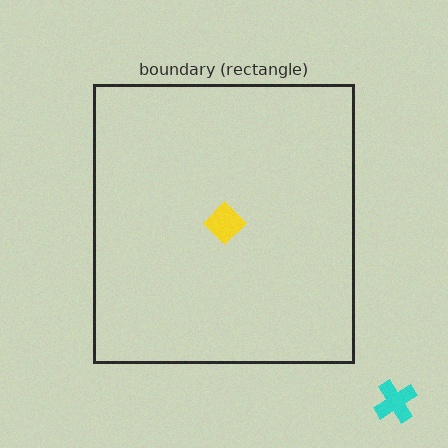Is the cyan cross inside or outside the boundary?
Outside.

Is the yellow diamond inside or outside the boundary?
Inside.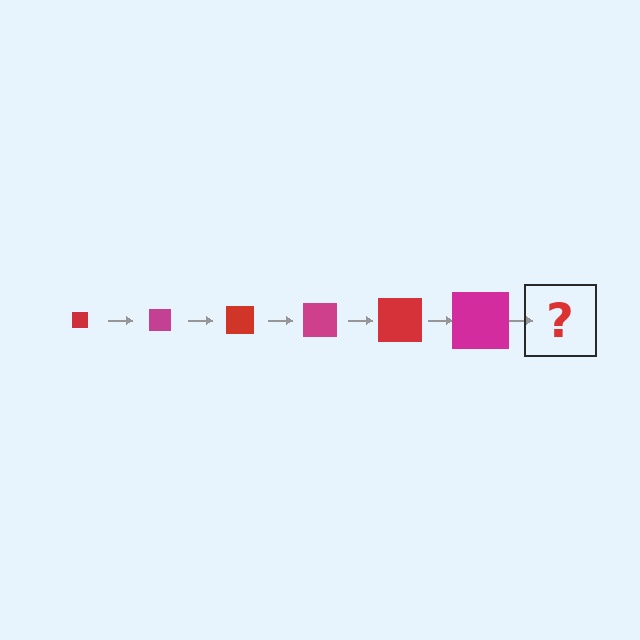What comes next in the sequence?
The next element should be a red square, larger than the previous one.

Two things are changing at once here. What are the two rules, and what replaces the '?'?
The two rules are that the square grows larger each step and the color cycles through red and magenta. The '?' should be a red square, larger than the previous one.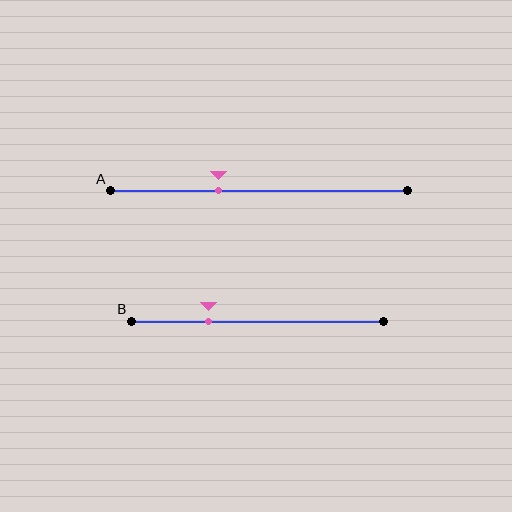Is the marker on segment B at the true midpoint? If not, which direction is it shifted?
No, the marker on segment B is shifted to the left by about 20% of the segment length.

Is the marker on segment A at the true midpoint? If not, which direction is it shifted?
No, the marker on segment A is shifted to the left by about 14% of the segment length.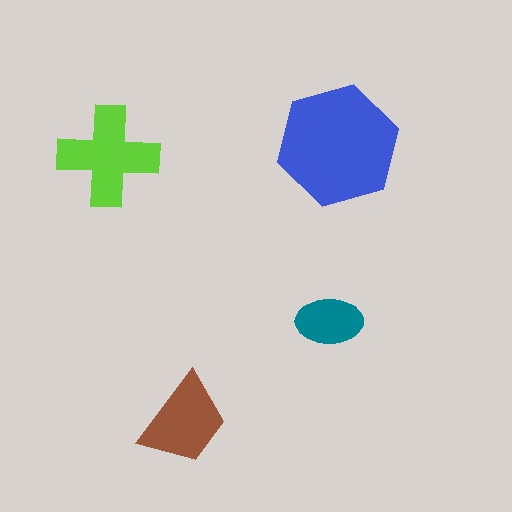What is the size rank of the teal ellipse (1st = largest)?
4th.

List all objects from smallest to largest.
The teal ellipse, the brown trapezoid, the lime cross, the blue hexagon.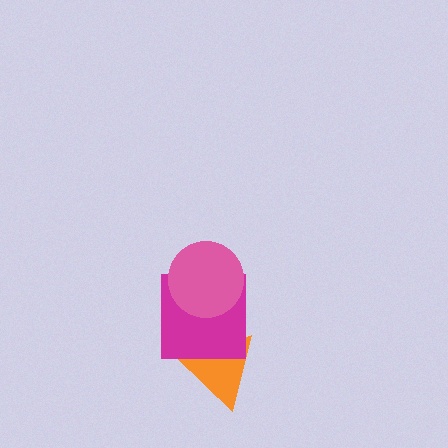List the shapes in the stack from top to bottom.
From top to bottom: the pink circle, the magenta square, the orange triangle.